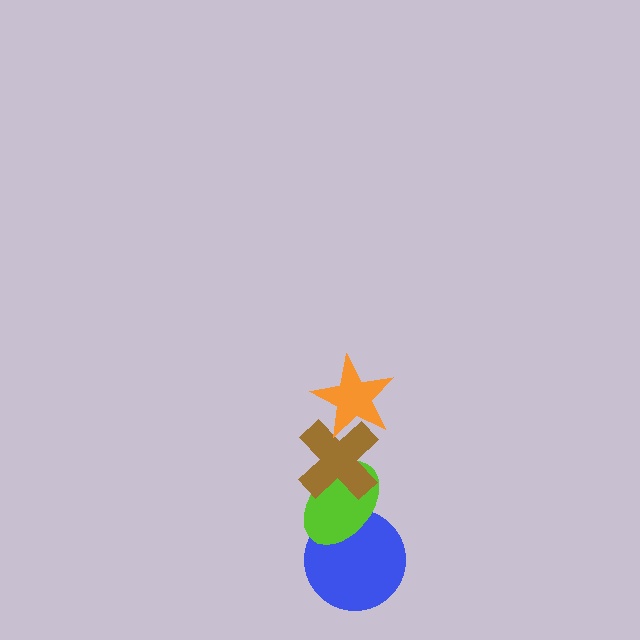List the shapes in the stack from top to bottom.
From top to bottom: the orange star, the brown cross, the lime ellipse, the blue circle.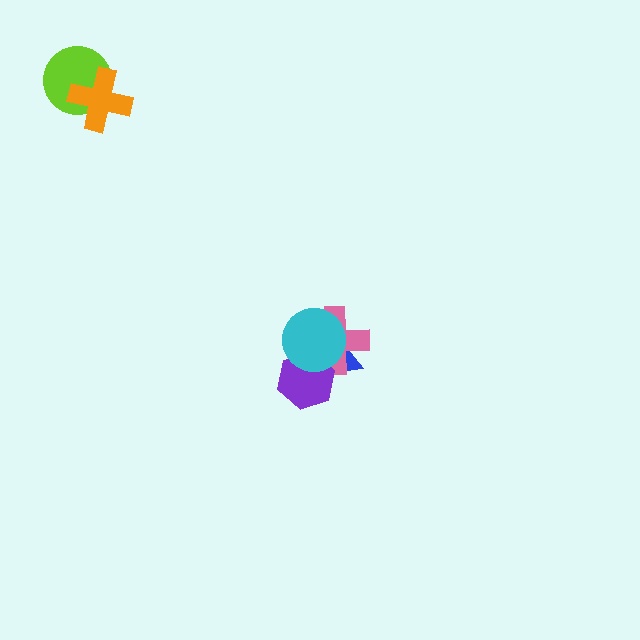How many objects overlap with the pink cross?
3 objects overlap with the pink cross.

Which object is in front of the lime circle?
The orange cross is in front of the lime circle.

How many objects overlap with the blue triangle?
3 objects overlap with the blue triangle.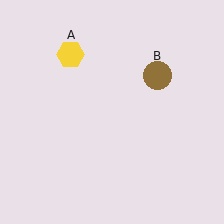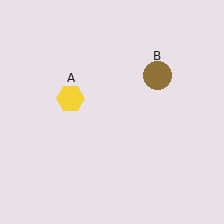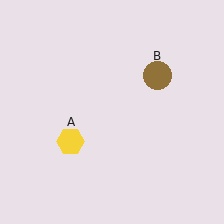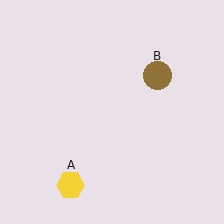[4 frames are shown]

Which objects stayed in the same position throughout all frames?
Brown circle (object B) remained stationary.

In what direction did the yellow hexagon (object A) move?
The yellow hexagon (object A) moved down.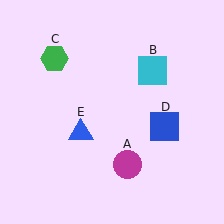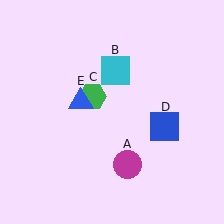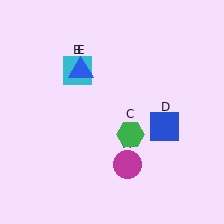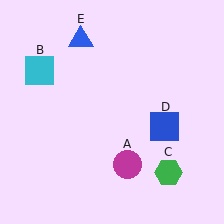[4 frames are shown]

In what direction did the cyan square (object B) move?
The cyan square (object B) moved left.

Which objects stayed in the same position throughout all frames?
Magenta circle (object A) and blue square (object D) remained stationary.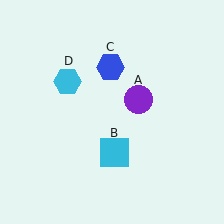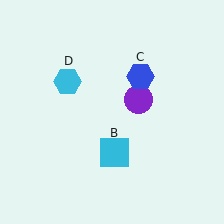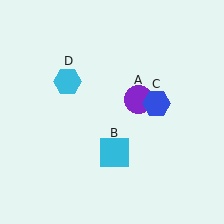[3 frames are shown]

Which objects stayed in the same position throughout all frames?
Purple circle (object A) and cyan square (object B) and cyan hexagon (object D) remained stationary.